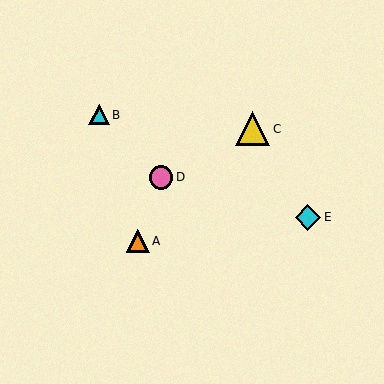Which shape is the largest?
The yellow triangle (labeled C) is the largest.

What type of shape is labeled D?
Shape D is a pink circle.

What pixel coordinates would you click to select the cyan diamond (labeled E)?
Click at (308, 217) to select the cyan diamond E.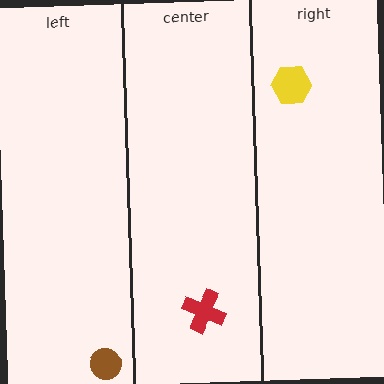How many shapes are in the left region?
1.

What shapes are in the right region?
The yellow hexagon.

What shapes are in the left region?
The brown circle.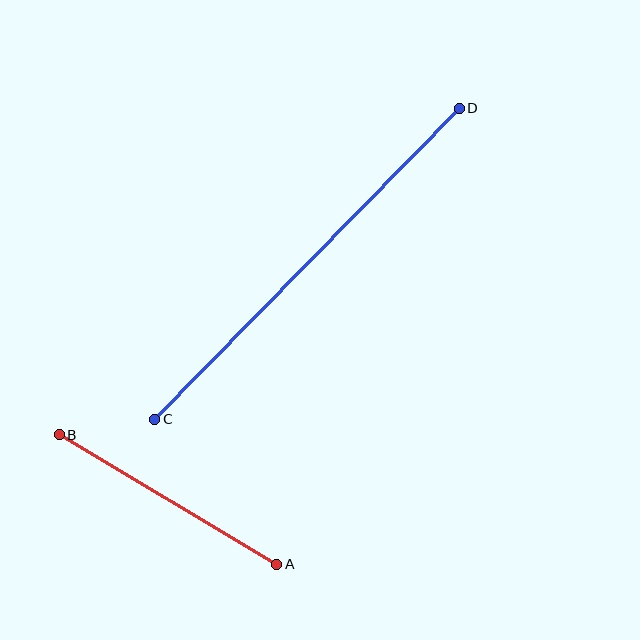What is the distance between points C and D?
The distance is approximately 436 pixels.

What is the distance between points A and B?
The distance is approximately 253 pixels.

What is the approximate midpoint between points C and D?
The midpoint is at approximately (307, 264) pixels.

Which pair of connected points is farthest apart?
Points C and D are farthest apart.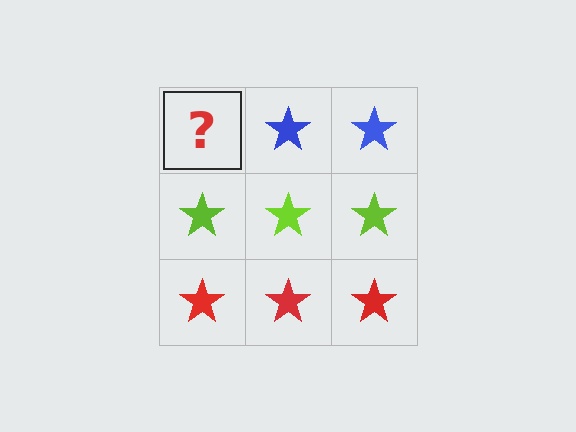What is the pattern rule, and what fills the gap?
The rule is that each row has a consistent color. The gap should be filled with a blue star.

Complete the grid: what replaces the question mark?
The question mark should be replaced with a blue star.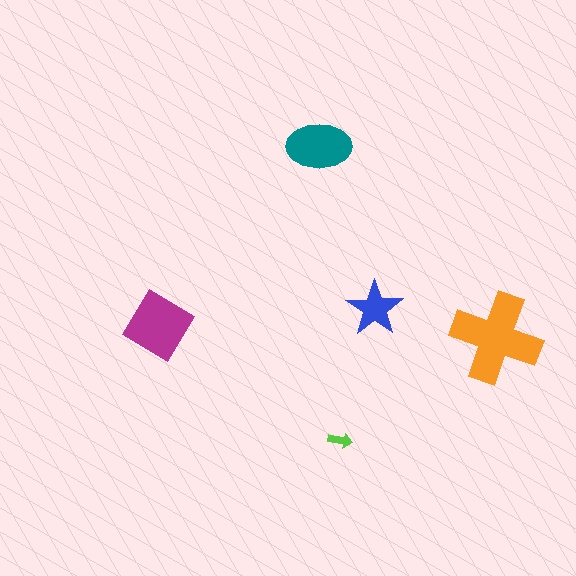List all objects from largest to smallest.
The orange cross, the magenta diamond, the teal ellipse, the blue star, the lime arrow.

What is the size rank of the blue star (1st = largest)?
4th.